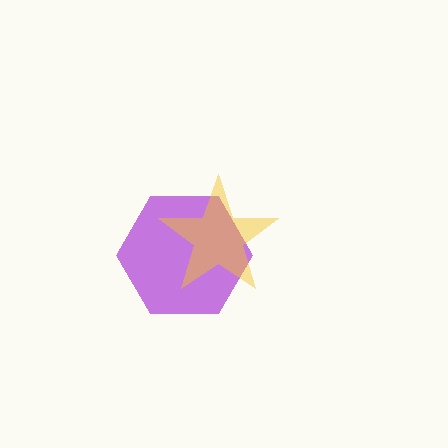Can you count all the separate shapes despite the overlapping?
Yes, there are 2 separate shapes.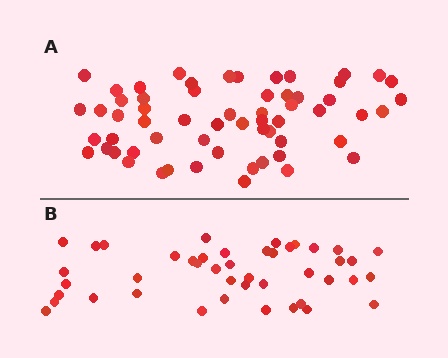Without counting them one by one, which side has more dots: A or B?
Region A (the top region) has more dots.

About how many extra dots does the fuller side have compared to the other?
Region A has approximately 15 more dots than region B.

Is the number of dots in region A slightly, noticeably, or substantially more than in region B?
Region A has noticeably more, but not dramatically so. The ratio is roughly 1.4 to 1.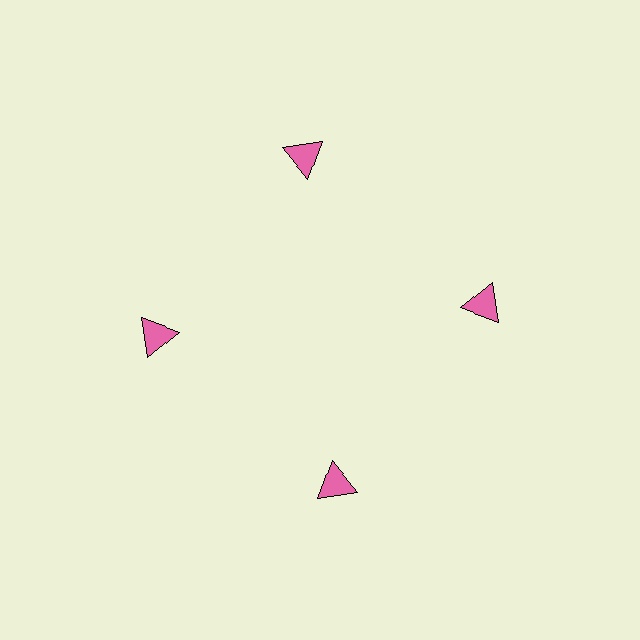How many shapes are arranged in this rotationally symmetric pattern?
There are 4 shapes, arranged in 4 groups of 1.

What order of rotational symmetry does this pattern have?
This pattern has 4-fold rotational symmetry.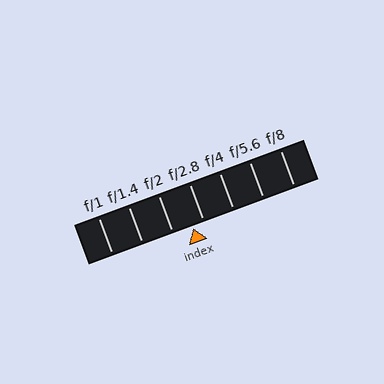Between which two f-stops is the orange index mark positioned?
The index mark is between f/2 and f/2.8.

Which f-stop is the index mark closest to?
The index mark is closest to f/2.8.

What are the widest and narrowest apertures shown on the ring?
The widest aperture shown is f/1 and the narrowest is f/8.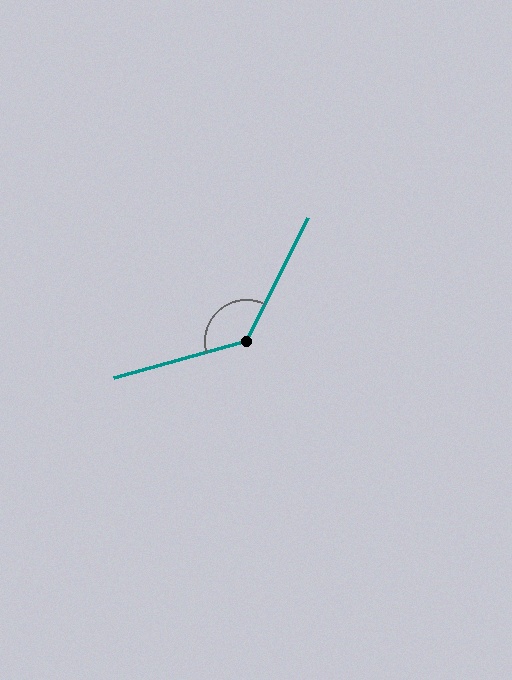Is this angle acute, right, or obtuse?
It is obtuse.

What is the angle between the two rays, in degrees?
Approximately 132 degrees.